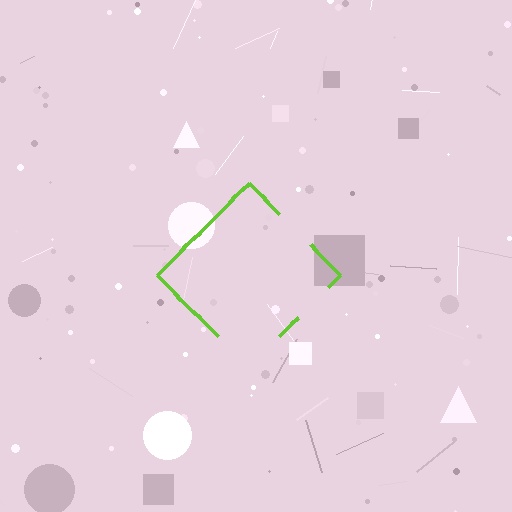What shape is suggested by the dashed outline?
The dashed outline suggests a diamond.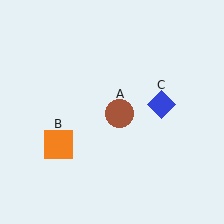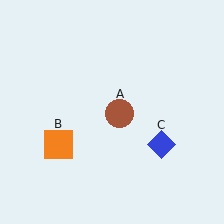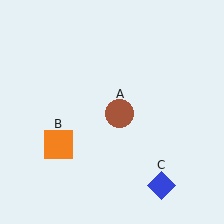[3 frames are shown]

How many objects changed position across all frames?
1 object changed position: blue diamond (object C).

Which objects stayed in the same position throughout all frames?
Brown circle (object A) and orange square (object B) remained stationary.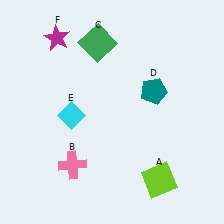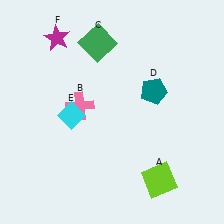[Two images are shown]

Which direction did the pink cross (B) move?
The pink cross (B) moved up.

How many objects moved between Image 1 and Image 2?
1 object moved between the two images.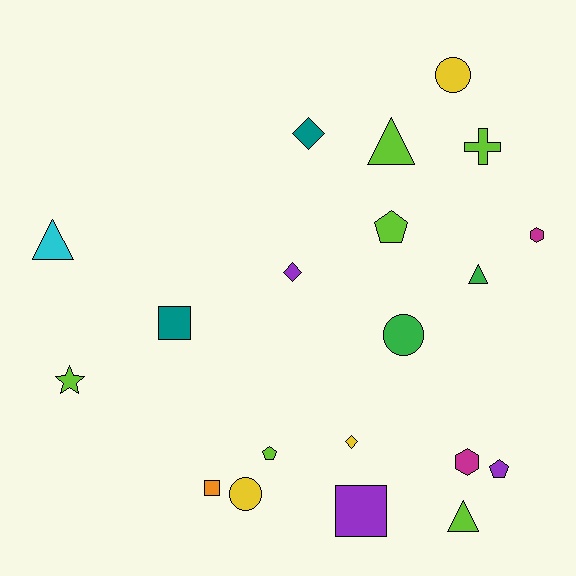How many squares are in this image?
There are 3 squares.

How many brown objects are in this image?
There are no brown objects.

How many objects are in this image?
There are 20 objects.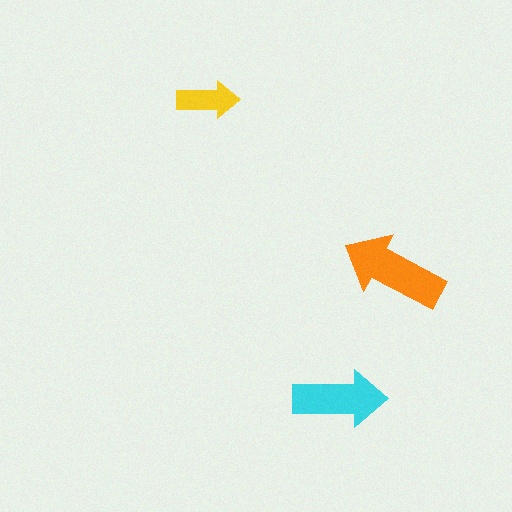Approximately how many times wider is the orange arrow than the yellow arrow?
About 1.5 times wider.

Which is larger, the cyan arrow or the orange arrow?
The orange one.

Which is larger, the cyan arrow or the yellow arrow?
The cyan one.